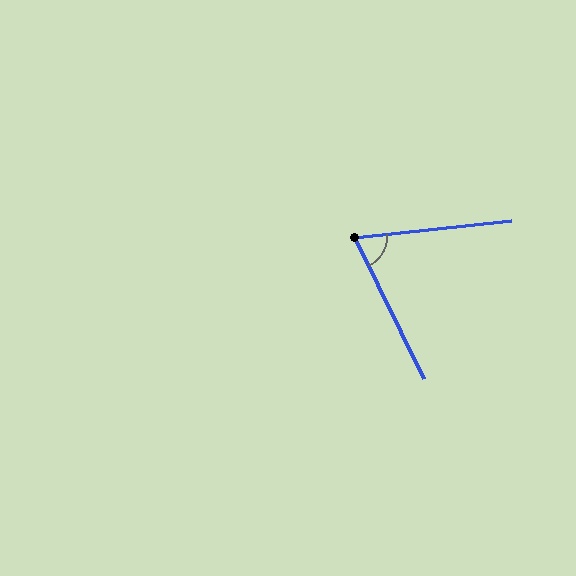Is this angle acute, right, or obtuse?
It is acute.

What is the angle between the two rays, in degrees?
Approximately 70 degrees.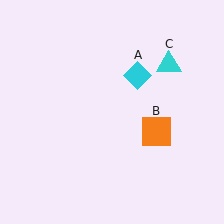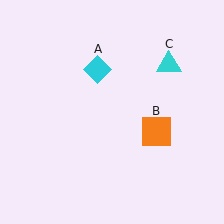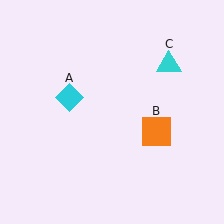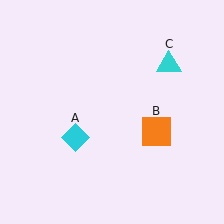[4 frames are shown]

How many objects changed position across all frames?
1 object changed position: cyan diamond (object A).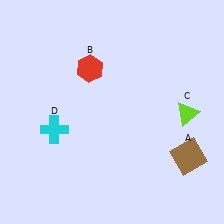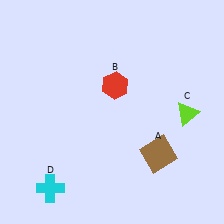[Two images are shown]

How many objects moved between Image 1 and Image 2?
3 objects moved between the two images.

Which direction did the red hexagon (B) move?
The red hexagon (B) moved right.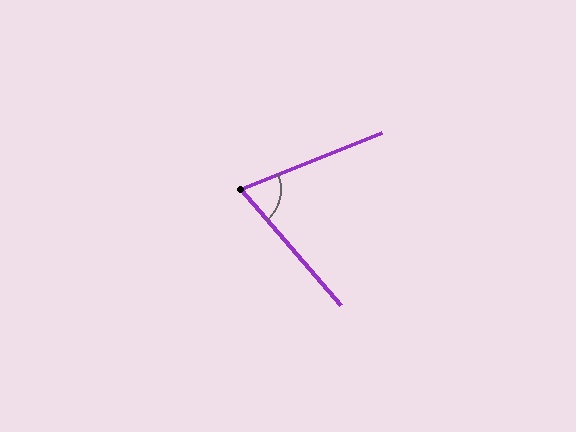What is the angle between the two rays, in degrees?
Approximately 71 degrees.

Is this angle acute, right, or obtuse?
It is acute.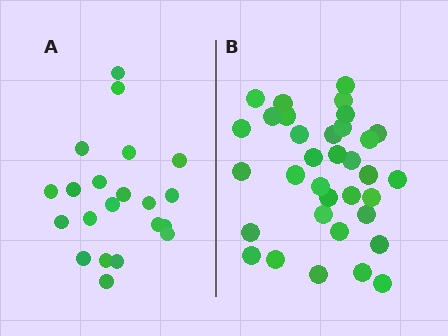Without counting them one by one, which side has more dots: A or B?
Region B (the right region) has more dots.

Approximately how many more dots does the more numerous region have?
Region B has approximately 15 more dots than region A.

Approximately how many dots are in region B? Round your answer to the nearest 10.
About 30 dots. (The exact count is 34, which rounds to 30.)